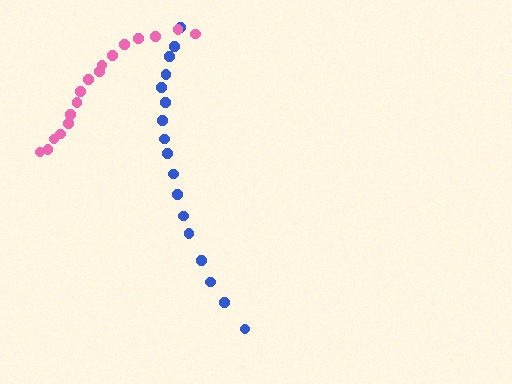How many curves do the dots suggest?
There are 2 distinct paths.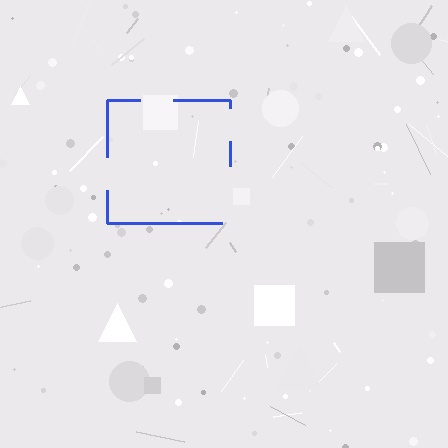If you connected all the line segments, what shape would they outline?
They would outline a square.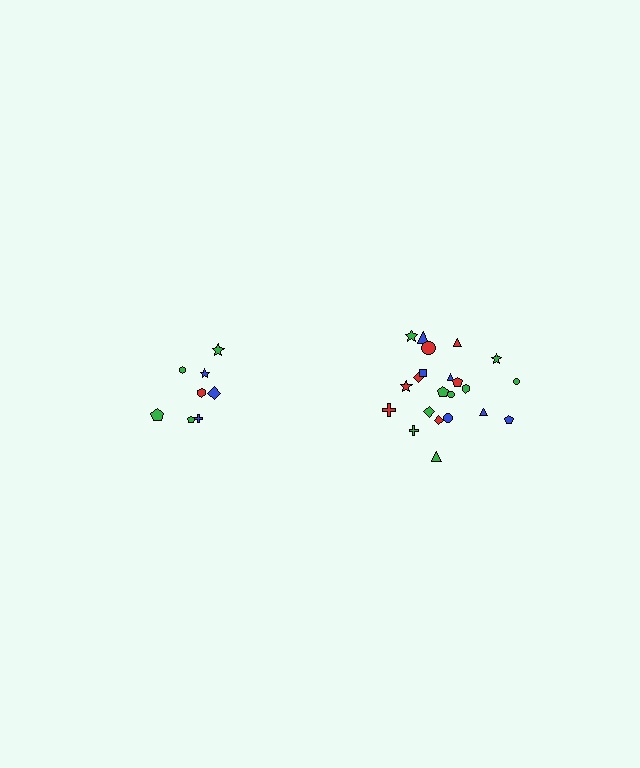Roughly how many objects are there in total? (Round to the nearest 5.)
Roughly 30 objects in total.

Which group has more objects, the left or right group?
The right group.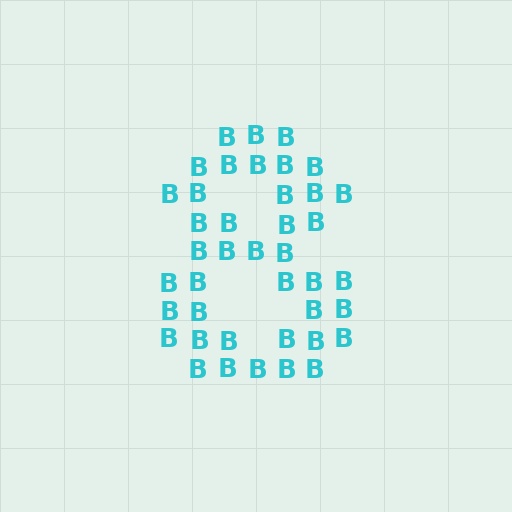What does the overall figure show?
The overall figure shows the digit 8.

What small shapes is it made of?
It is made of small letter B's.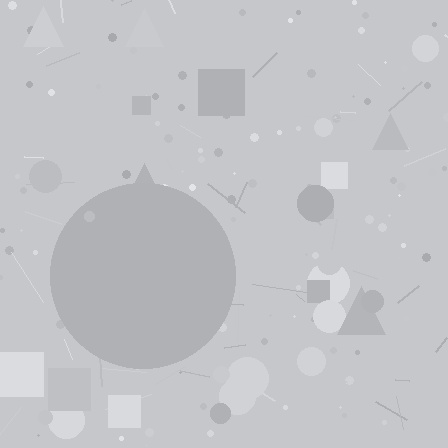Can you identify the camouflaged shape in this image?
The camouflaged shape is a circle.